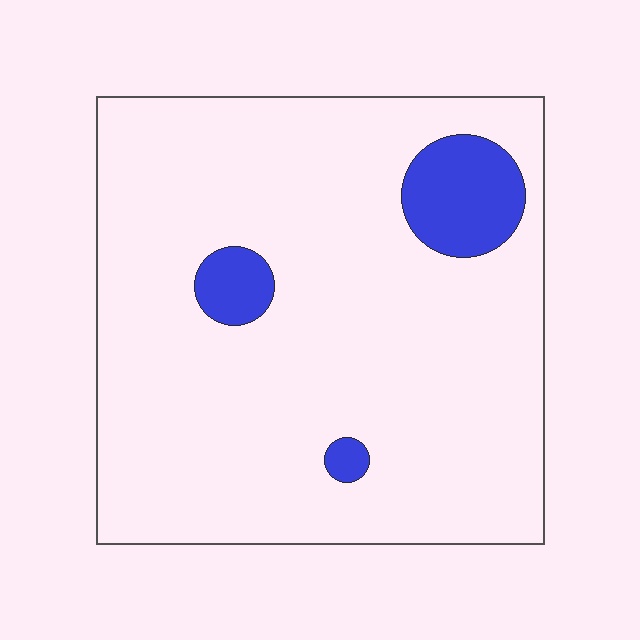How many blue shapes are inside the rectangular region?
3.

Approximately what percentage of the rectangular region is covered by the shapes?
Approximately 10%.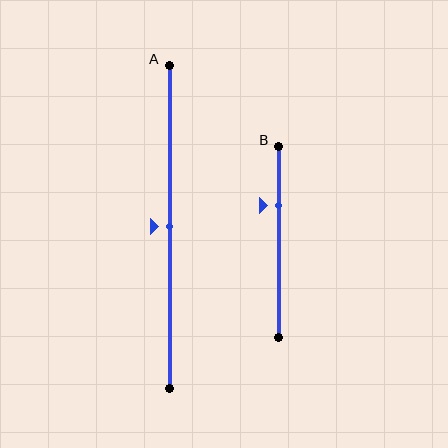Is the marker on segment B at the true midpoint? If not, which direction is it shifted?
No, the marker on segment B is shifted upward by about 19% of the segment length.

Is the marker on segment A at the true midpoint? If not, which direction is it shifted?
Yes, the marker on segment A is at the true midpoint.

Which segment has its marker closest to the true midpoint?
Segment A has its marker closest to the true midpoint.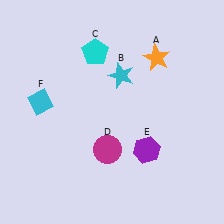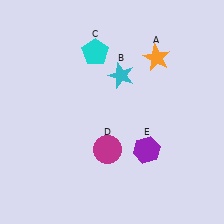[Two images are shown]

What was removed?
The cyan diamond (F) was removed in Image 2.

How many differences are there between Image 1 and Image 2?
There is 1 difference between the two images.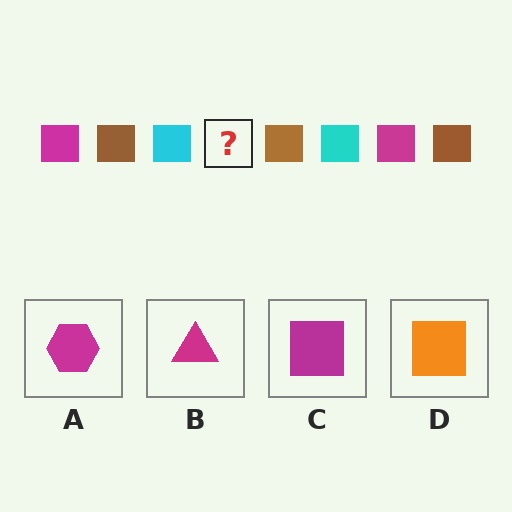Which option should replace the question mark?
Option C.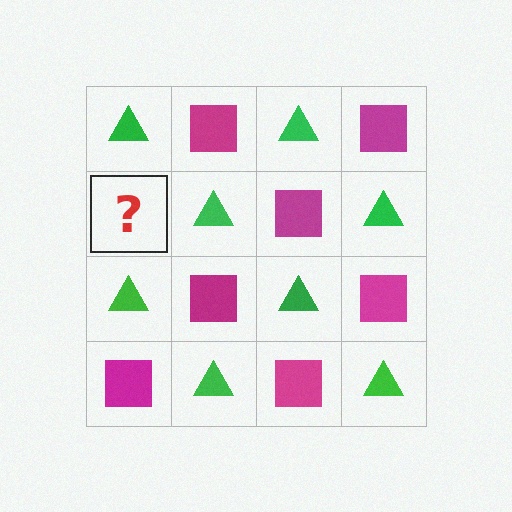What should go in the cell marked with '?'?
The missing cell should contain a magenta square.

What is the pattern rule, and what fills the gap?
The rule is that it alternates green triangle and magenta square in a checkerboard pattern. The gap should be filled with a magenta square.